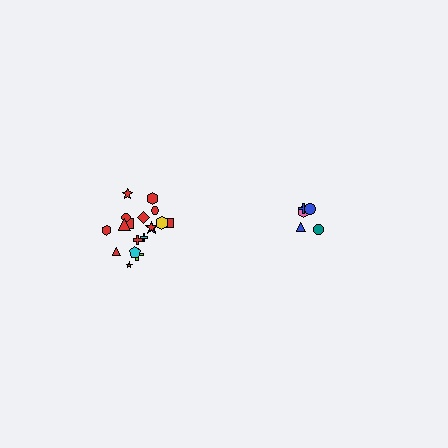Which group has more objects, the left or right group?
The left group.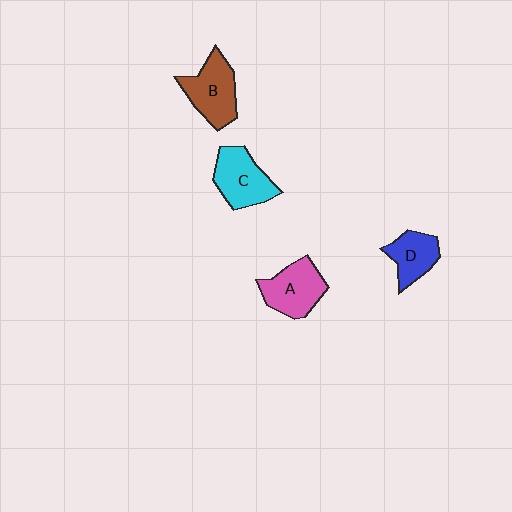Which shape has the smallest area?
Shape D (blue).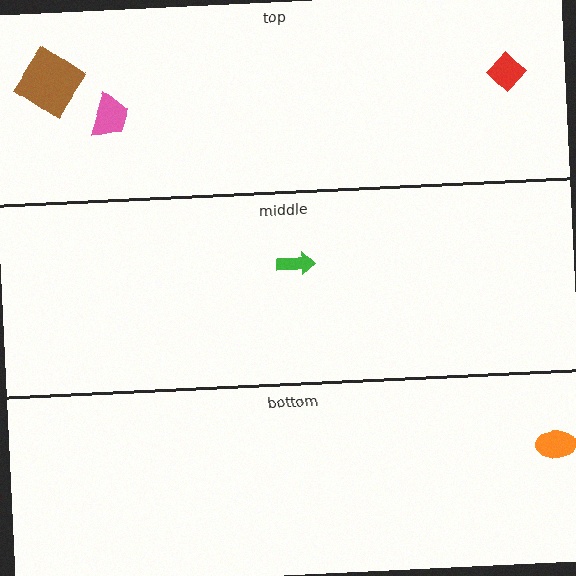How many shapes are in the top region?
3.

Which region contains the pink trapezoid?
The top region.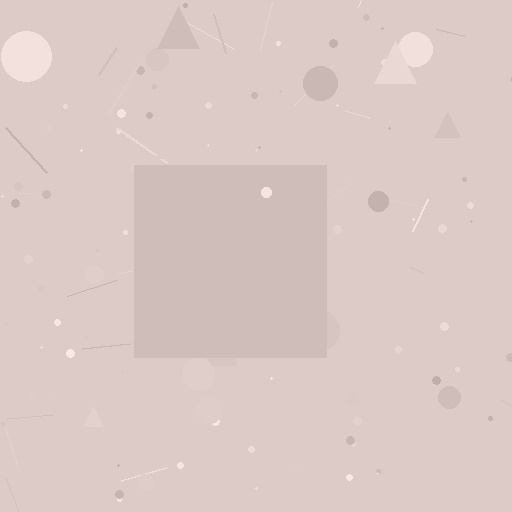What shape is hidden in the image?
A square is hidden in the image.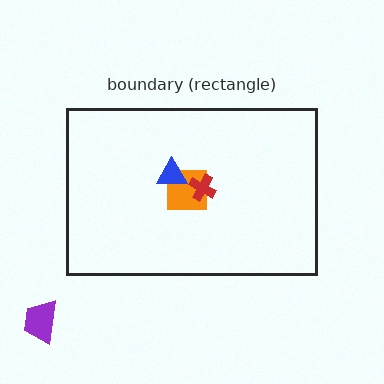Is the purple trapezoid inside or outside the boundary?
Outside.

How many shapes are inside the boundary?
3 inside, 1 outside.